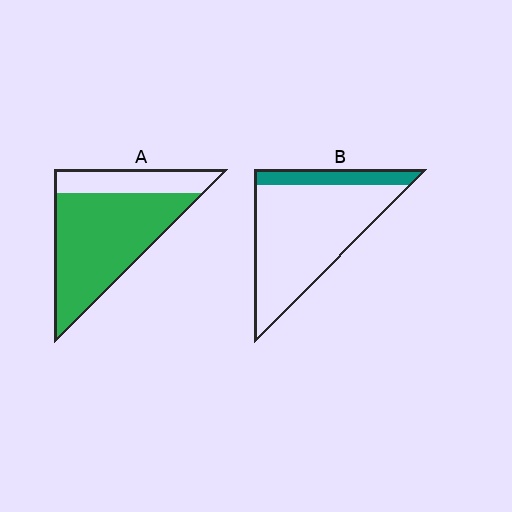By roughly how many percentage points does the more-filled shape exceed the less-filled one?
By roughly 55 percentage points (A over B).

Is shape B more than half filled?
No.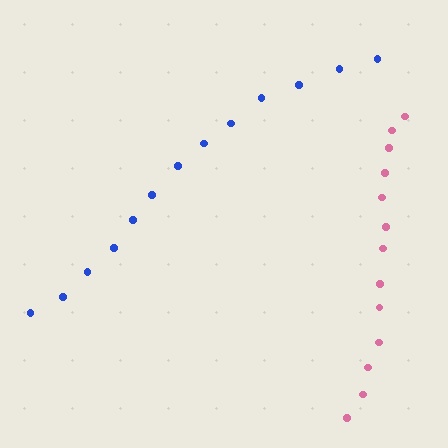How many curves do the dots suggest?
There are 2 distinct paths.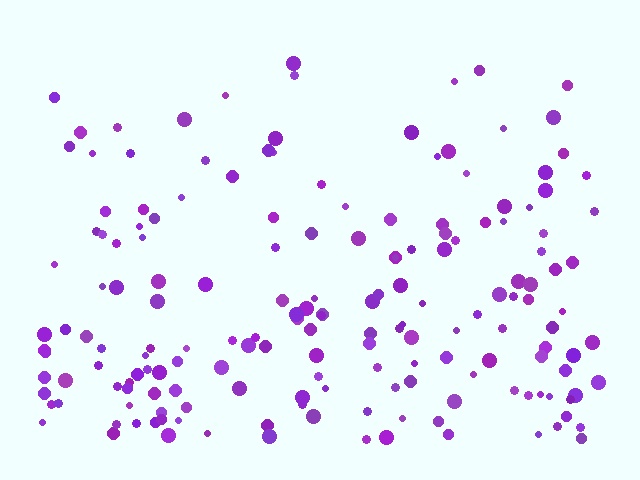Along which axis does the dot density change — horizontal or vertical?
Vertical.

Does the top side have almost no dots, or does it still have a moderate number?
Still a moderate number, just noticeably fewer than the bottom.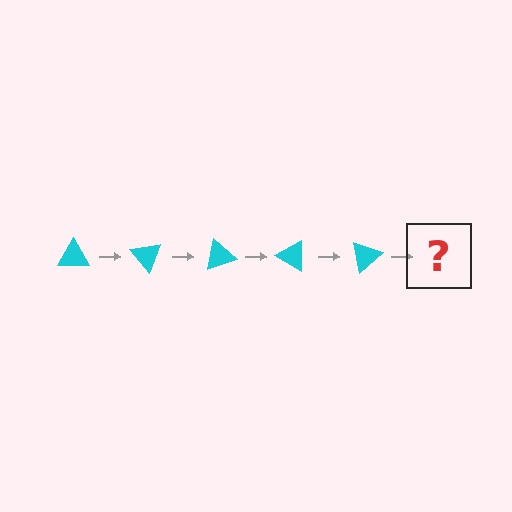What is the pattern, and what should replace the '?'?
The pattern is that the triangle rotates 50 degrees each step. The '?' should be a cyan triangle rotated 250 degrees.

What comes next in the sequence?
The next element should be a cyan triangle rotated 250 degrees.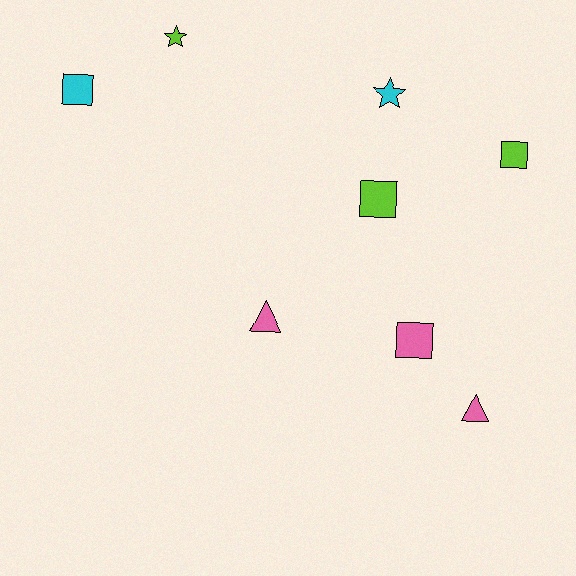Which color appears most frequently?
Pink, with 3 objects.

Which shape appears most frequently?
Square, with 4 objects.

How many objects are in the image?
There are 8 objects.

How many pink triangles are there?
There are 2 pink triangles.